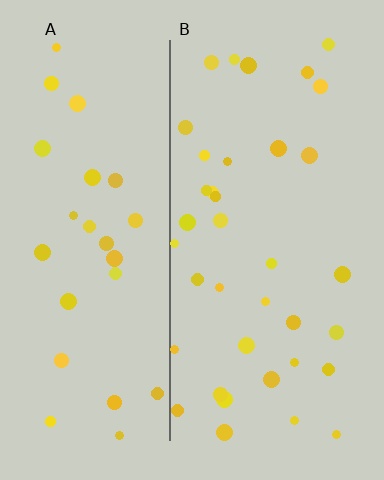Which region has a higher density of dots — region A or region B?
B (the right).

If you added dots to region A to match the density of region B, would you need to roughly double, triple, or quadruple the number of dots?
Approximately double.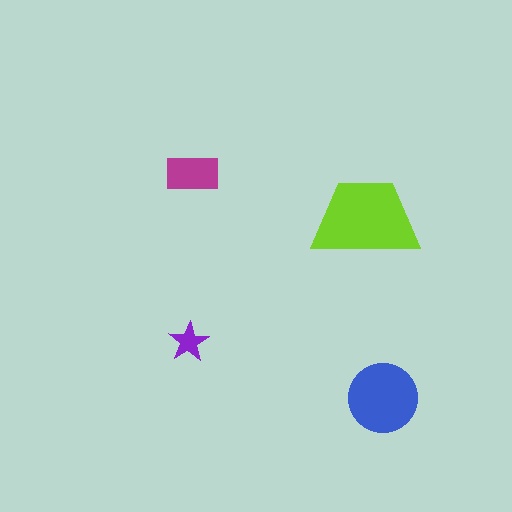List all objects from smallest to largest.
The purple star, the magenta rectangle, the blue circle, the lime trapezoid.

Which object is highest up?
The magenta rectangle is topmost.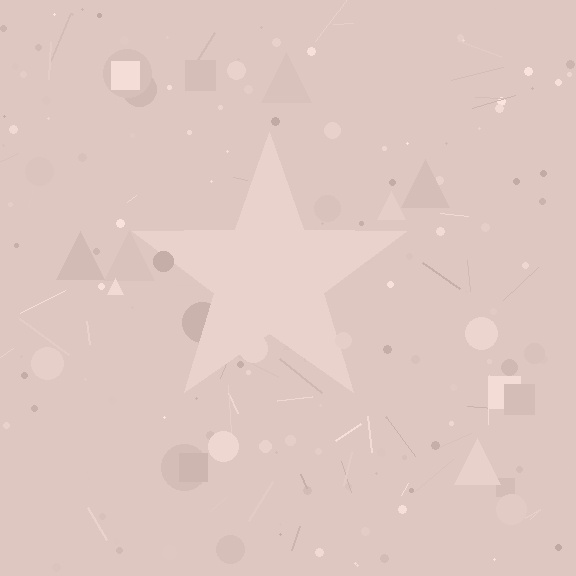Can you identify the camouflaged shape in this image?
The camouflaged shape is a star.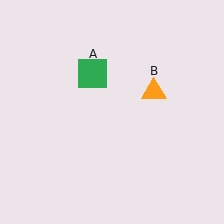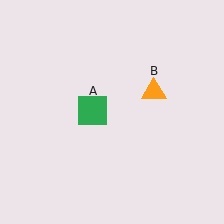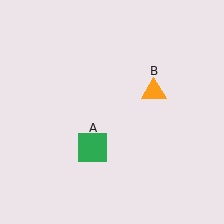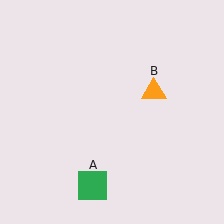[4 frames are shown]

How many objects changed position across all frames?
1 object changed position: green square (object A).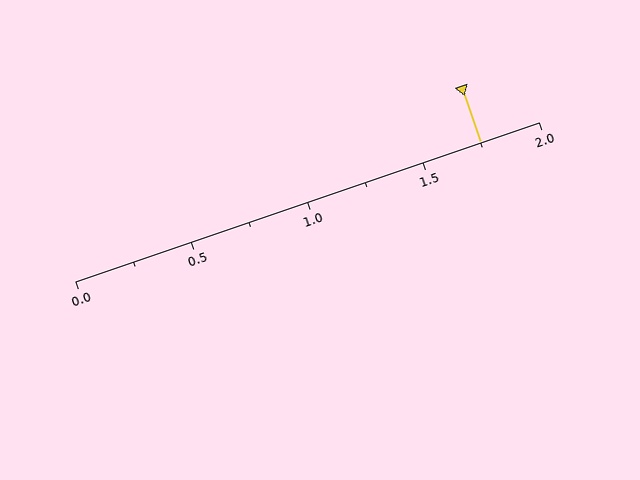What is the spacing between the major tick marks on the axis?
The major ticks are spaced 0.5 apart.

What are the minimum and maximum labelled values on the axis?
The axis runs from 0.0 to 2.0.